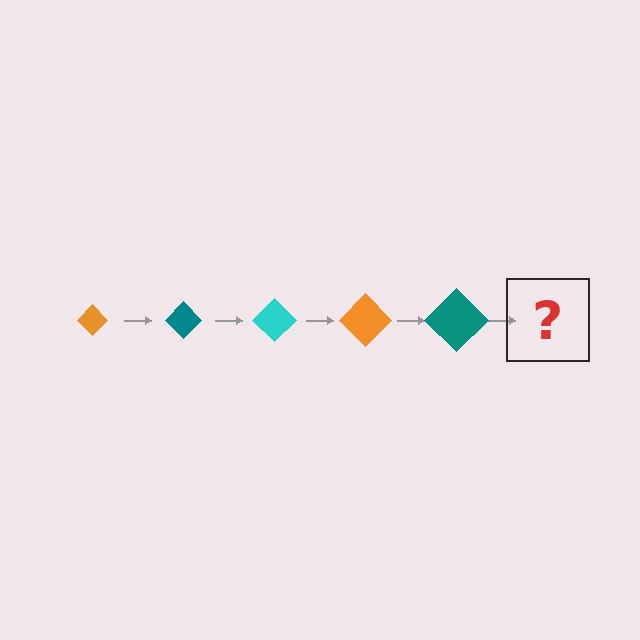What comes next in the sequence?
The next element should be a cyan diamond, larger than the previous one.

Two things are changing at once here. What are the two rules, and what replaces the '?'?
The two rules are that the diamond grows larger each step and the color cycles through orange, teal, and cyan. The '?' should be a cyan diamond, larger than the previous one.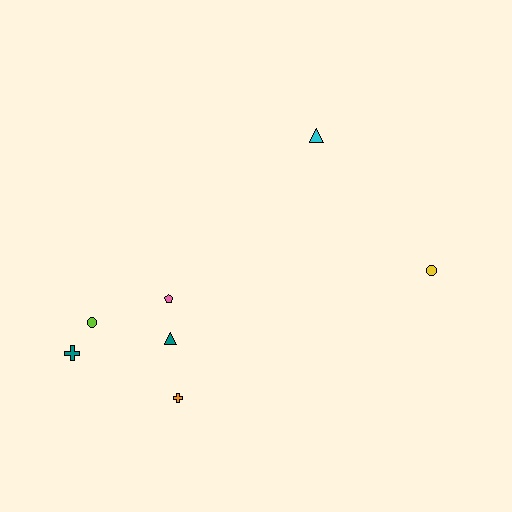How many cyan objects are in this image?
There is 1 cyan object.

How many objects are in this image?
There are 7 objects.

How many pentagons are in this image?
There is 1 pentagon.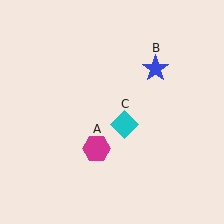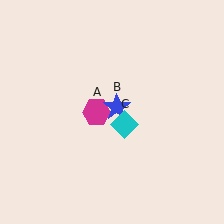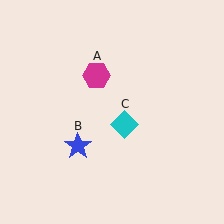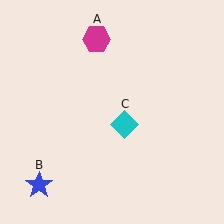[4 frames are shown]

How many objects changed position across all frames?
2 objects changed position: magenta hexagon (object A), blue star (object B).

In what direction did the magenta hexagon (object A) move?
The magenta hexagon (object A) moved up.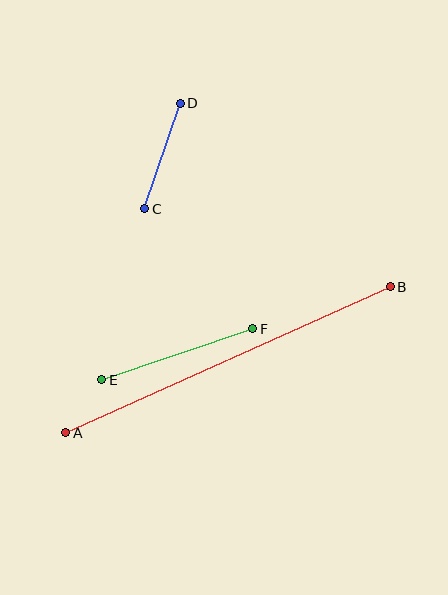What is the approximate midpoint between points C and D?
The midpoint is at approximately (163, 156) pixels.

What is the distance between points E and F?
The distance is approximately 159 pixels.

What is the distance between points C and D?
The distance is approximately 111 pixels.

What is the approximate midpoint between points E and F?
The midpoint is at approximately (177, 354) pixels.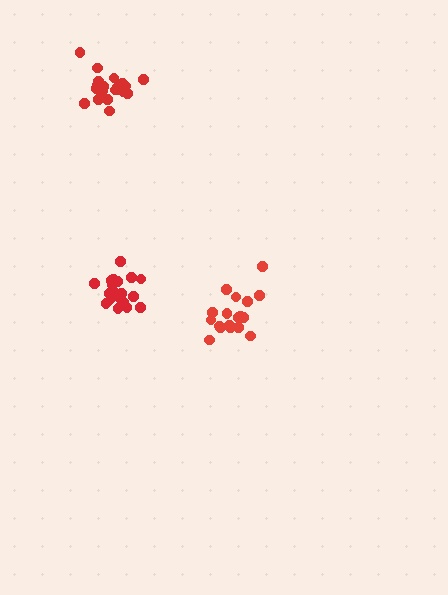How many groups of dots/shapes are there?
There are 3 groups.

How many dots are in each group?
Group 1: 21 dots, Group 2: 20 dots, Group 3: 18 dots (59 total).